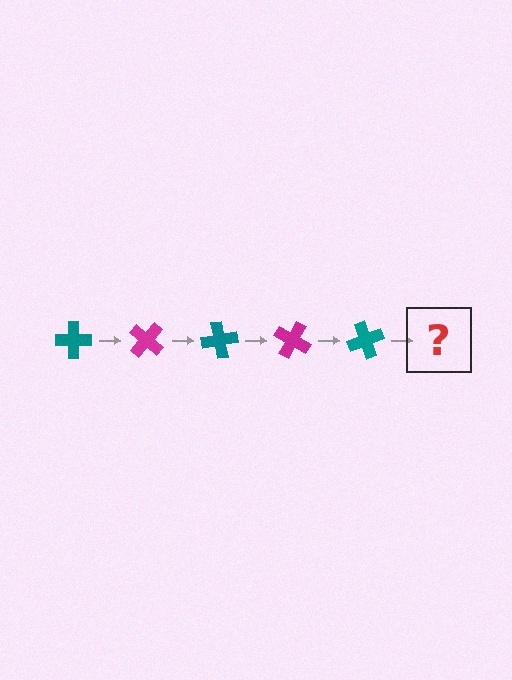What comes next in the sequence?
The next element should be a magenta cross, rotated 200 degrees from the start.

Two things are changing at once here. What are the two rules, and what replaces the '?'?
The two rules are that it rotates 40 degrees each step and the color cycles through teal and magenta. The '?' should be a magenta cross, rotated 200 degrees from the start.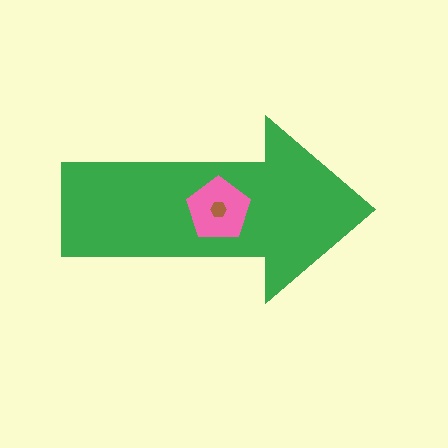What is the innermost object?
The brown hexagon.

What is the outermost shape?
The green arrow.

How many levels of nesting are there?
3.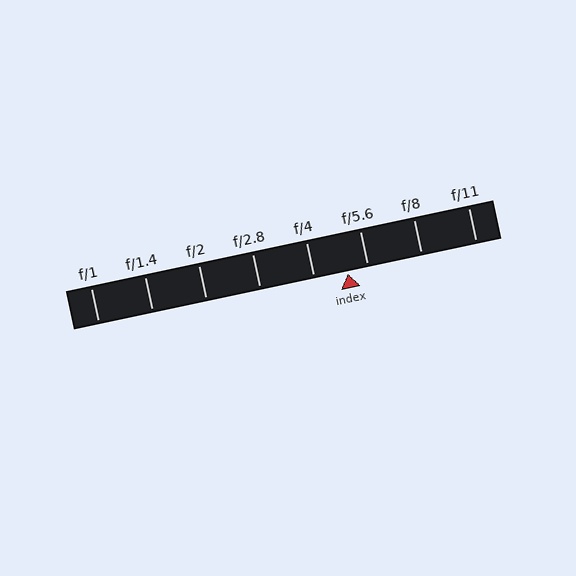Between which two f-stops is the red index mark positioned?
The index mark is between f/4 and f/5.6.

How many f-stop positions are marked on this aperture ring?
There are 8 f-stop positions marked.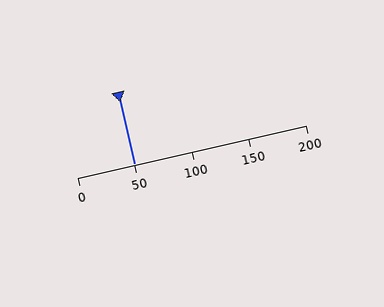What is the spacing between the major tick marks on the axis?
The major ticks are spaced 50 apart.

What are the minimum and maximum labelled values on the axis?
The axis runs from 0 to 200.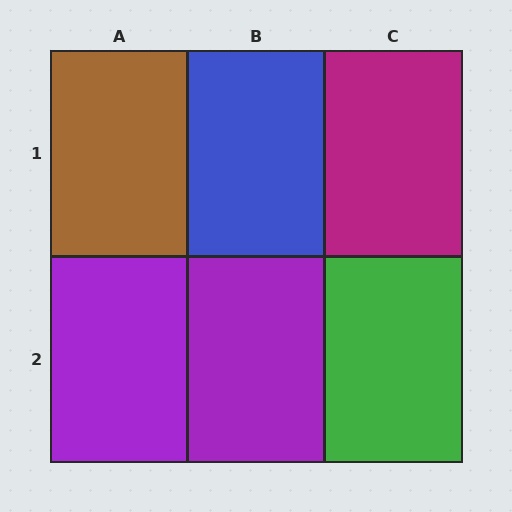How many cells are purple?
2 cells are purple.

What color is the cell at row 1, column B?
Blue.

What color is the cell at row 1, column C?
Magenta.